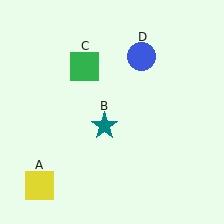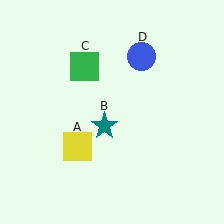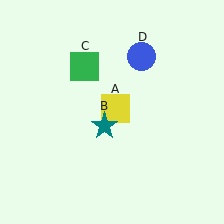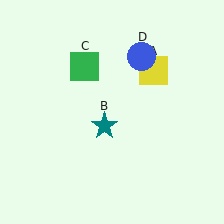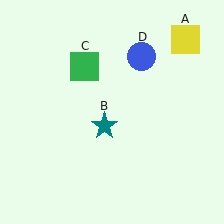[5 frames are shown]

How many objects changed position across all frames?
1 object changed position: yellow square (object A).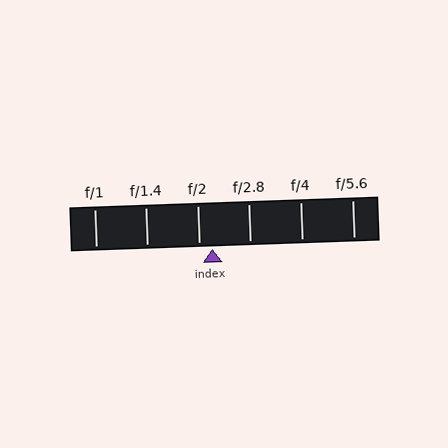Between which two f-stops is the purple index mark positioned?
The index mark is between f/2 and f/2.8.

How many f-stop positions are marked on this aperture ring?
There are 6 f-stop positions marked.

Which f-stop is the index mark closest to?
The index mark is closest to f/2.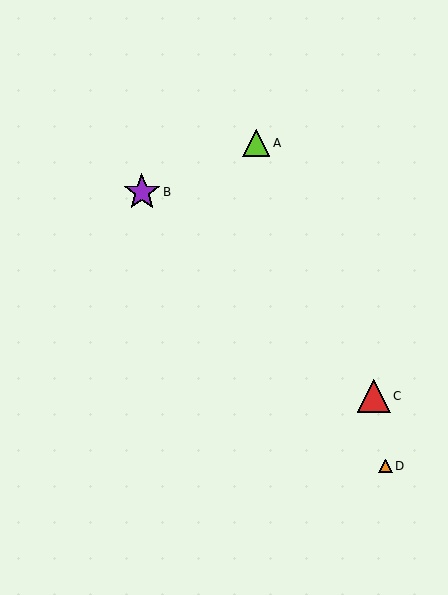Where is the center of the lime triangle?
The center of the lime triangle is at (256, 143).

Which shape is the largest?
The purple star (labeled B) is the largest.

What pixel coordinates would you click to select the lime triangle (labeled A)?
Click at (256, 143) to select the lime triangle A.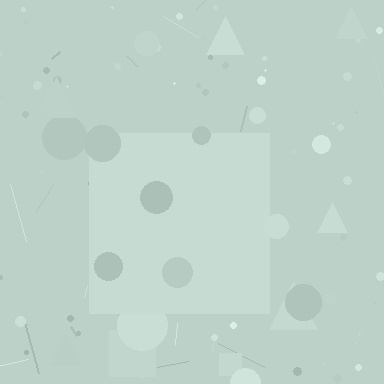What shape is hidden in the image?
A square is hidden in the image.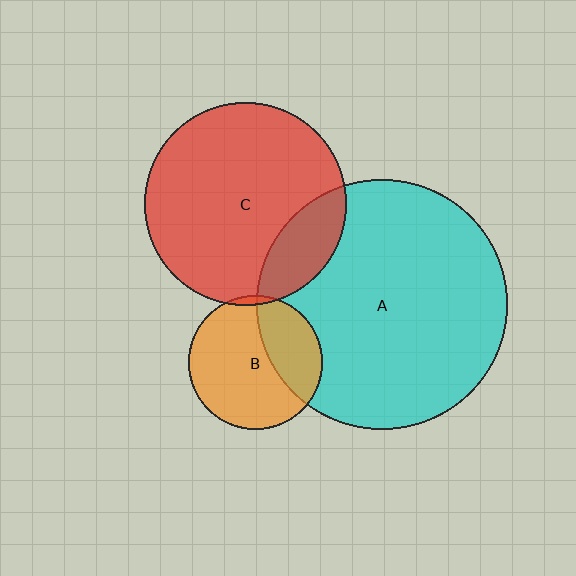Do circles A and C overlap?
Yes.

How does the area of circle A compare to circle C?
Approximately 1.5 times.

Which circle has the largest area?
Circle A (cyan).